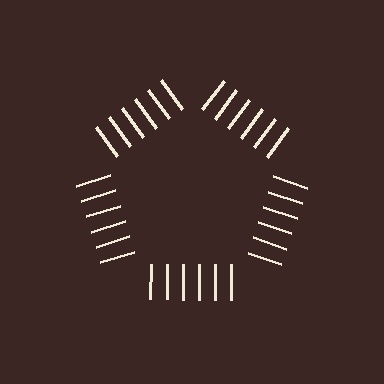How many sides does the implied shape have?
5 sides — the line-ends trace a pentagon.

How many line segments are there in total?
30 — 6 along each of the 5 edges.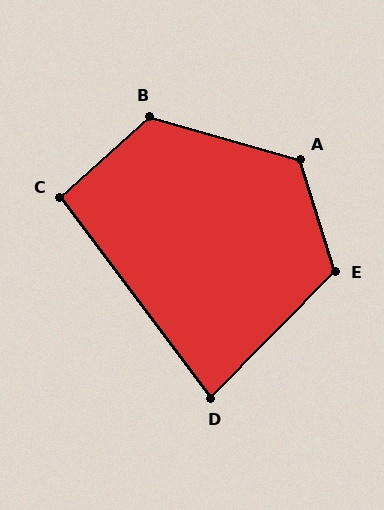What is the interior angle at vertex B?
Approximately 122 degrees (obtuse).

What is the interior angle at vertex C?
Approximately 95 degrees (approximately right).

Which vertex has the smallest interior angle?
D, at approximately 81 degrees.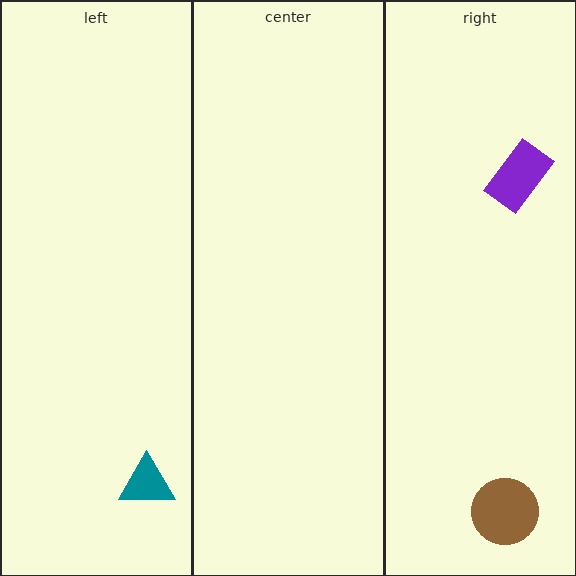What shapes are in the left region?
The teal triangle.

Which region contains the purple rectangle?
The right region.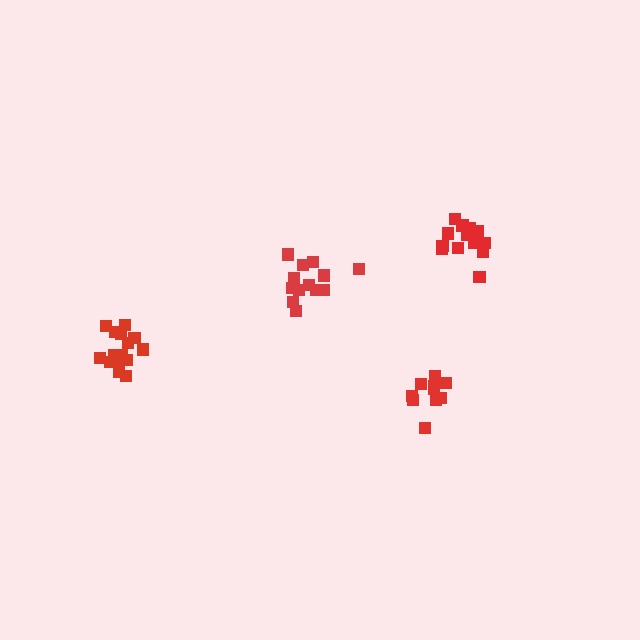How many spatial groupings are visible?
There are 4 spatial groupings.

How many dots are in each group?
Group 1: 11 dots, Group 2: 15 dots, Group 3: 15 dots, Group 4: 13 dots (54 total).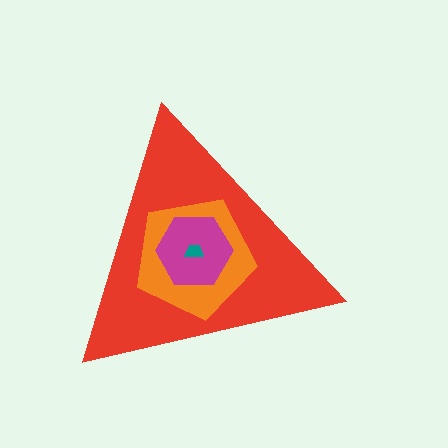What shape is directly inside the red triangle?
The orange pentagon.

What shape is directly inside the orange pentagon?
The magenta hexagon.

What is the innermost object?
The teal trapezoid.